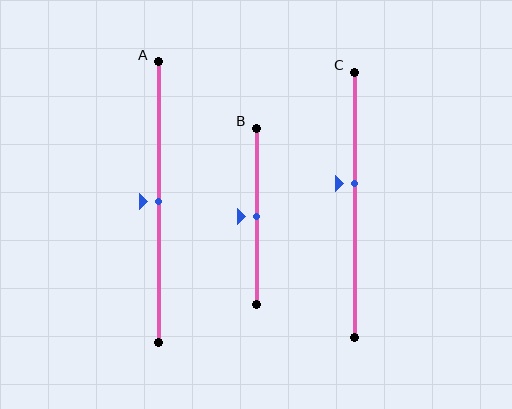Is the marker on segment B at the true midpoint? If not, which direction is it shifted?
Yes, the marker on segment B is at the true midpoint.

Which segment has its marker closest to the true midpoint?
Segment A has its marker closest to the true midpoint.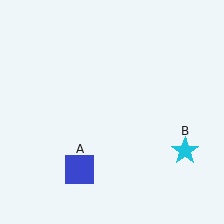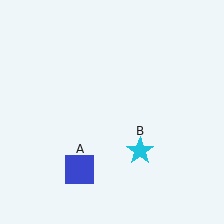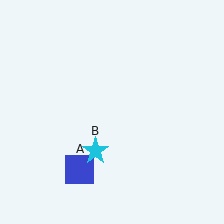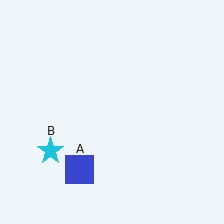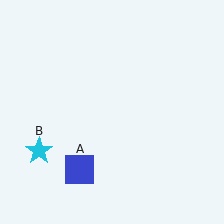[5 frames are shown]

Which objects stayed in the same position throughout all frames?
Blue square (object A) remained stationary.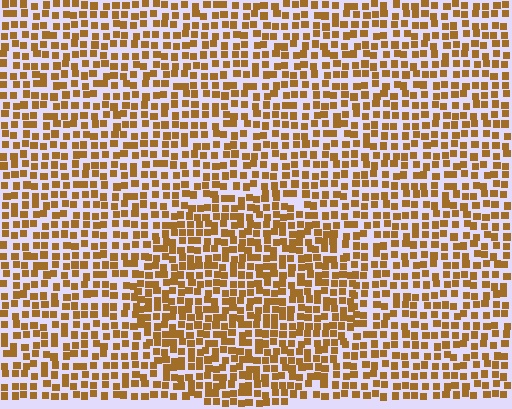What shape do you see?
I see a circle.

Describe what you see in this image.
The image contains small brown elements arranged at two different densities. A circle-shaped region is visible where the elements are more densely packed than the surrounding area.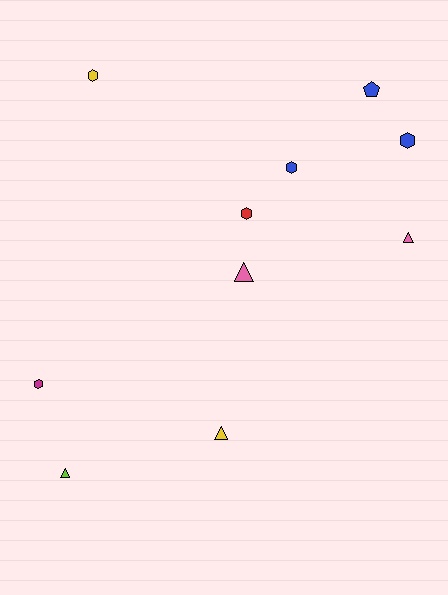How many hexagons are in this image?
There are 5 hexagons.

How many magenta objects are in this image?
There is 1 magenta object.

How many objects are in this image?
There are 10 objects.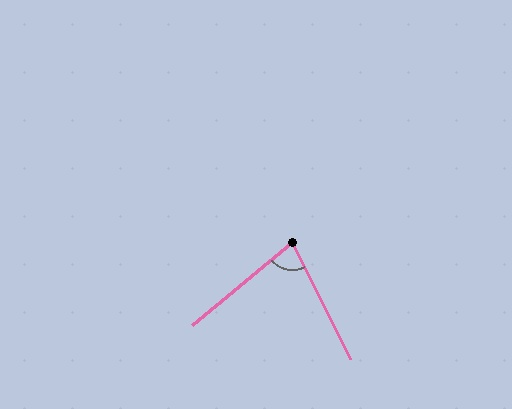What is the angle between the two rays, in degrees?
Approximately 76 degrees.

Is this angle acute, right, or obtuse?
It is acute.